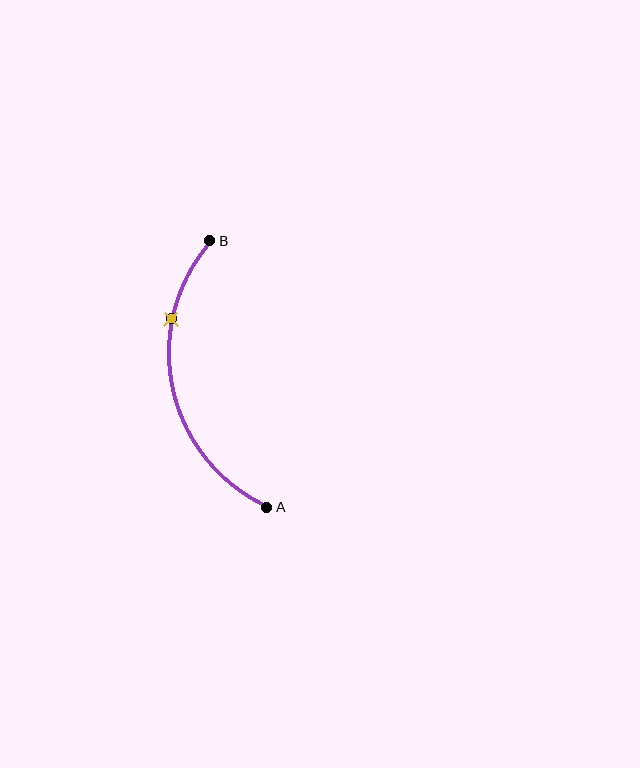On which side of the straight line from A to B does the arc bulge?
The arc bulges to the left of the straight line connecting A and B.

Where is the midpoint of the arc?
The arc midpoint is the point on the curve farthest from the straight line joining A and B. It sits to the left of that line.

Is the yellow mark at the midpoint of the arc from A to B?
No. The yellow mark lies on the arc but is closer to endpoint B. The arc midpoint would be at the point on the curve equidistant along the arc from both A and B.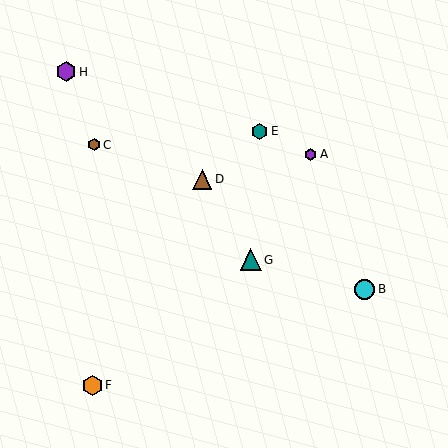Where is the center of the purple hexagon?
The center of the purple hexagon is at (66, 72).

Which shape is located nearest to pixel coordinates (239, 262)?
The teal triangle (labeled G) at (251, 260) is nearest to that location.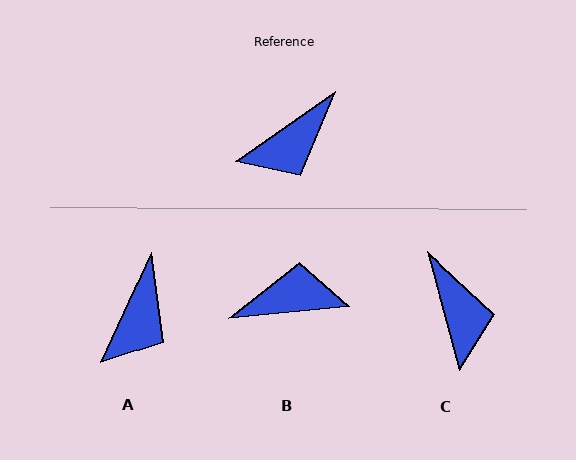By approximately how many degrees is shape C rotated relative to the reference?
Approximately 70 degrees counter-clockwise.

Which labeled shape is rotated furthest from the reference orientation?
B, about 150 degrees away.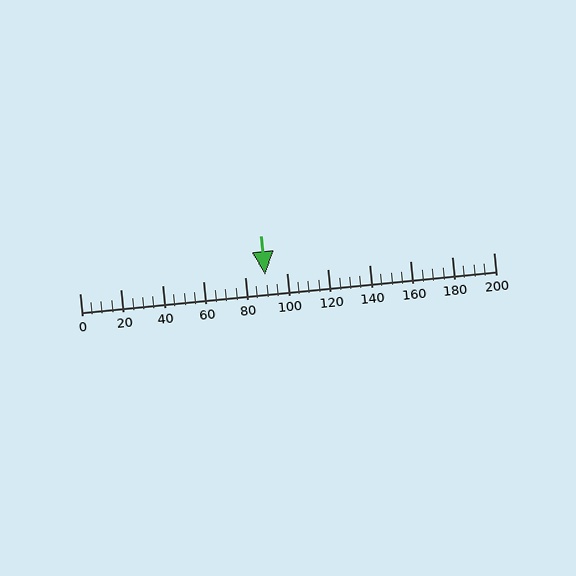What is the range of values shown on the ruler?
The ruler shows values from 0 to 200.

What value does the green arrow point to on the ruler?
The green arrow points to approximately 90.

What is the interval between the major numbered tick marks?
The major tick marks are spaced 20 units apart.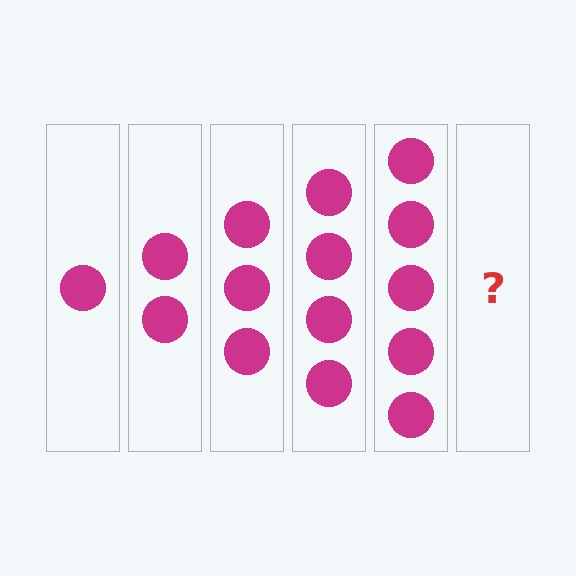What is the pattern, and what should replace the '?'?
The pattern is that each step adds one more circle. The '?' should be 6 circles.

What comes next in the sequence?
The next element should be 6 circles.